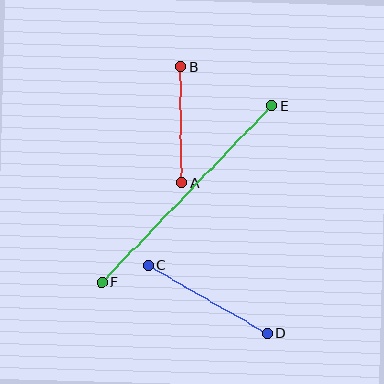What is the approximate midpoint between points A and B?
The midpoint is at approximately (181, 124) pixels.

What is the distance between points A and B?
The distance is approximately 116 pixels.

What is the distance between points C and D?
The distance is approximately 137 pixels.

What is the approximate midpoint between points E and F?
The midpoint is at approximately (187, 194) pixels.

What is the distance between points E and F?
The distance is approximately 245 pixels.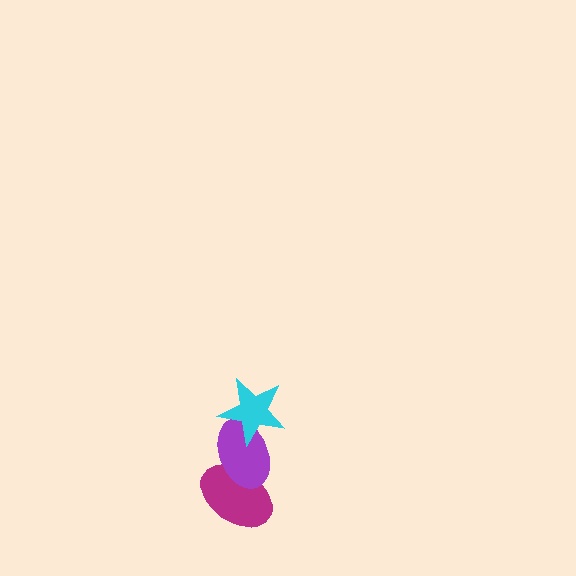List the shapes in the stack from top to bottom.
From top to bottom: the cyan star, the purple ellipse, the magenta ellipse.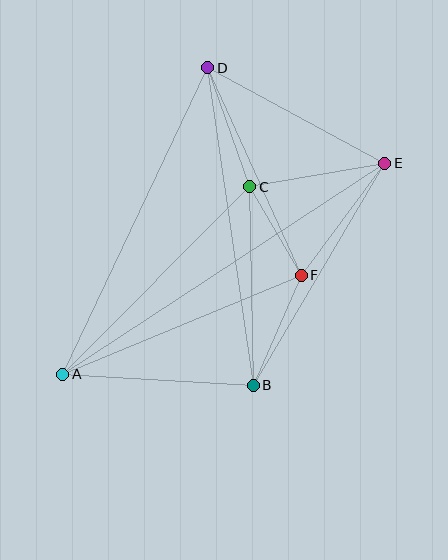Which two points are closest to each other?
Points C and F are closest to each other.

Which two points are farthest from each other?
Points A and E are farthest from each other.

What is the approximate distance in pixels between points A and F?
The distance between A and F is approximately 258 pixels.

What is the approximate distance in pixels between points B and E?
The distance between B and E is approximately 258 pixels.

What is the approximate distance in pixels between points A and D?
The distance between A and D is approximately 339 pixels.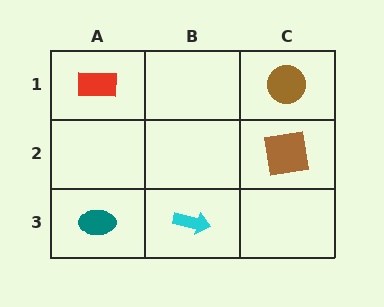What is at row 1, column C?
A brown circle.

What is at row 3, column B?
A cyan arrow.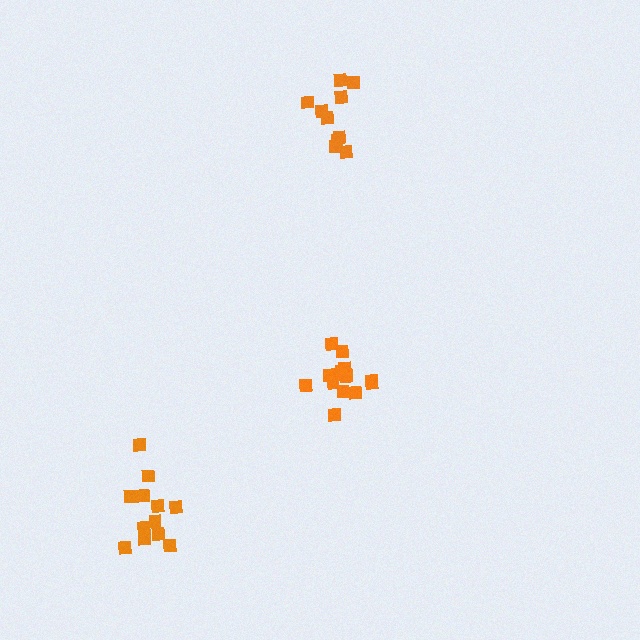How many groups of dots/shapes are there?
There are 3 groups.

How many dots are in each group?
Group 1: 14 dots, Group 2: 12 dots, Group 3: 10 dots (36 total).